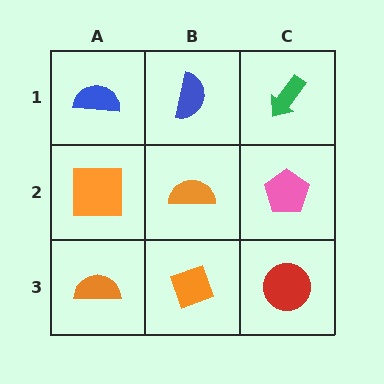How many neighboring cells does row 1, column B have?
3.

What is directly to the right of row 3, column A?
An orange diamond.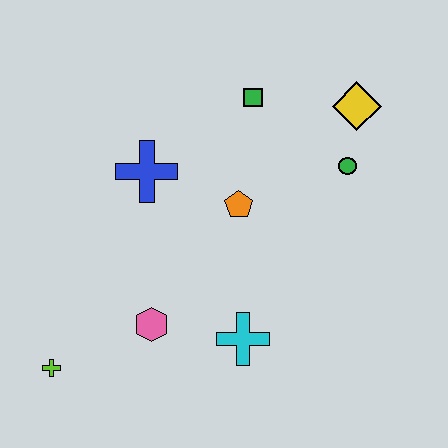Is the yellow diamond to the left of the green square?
No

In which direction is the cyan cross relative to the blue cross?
The cyan cross is below the blue cross.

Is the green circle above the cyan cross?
Yes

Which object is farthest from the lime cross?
The yellow diamond is farthest from the lime cross.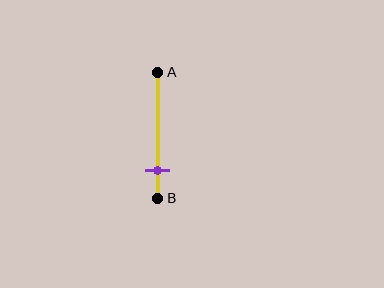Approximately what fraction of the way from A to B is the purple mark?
The purple mark is approximately 80% of the way from A to B.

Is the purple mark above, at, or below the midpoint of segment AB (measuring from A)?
The purple mark is below the midpoint of segment AB.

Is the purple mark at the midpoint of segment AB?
No, the mark is at about 80% from A, not at the 50% midpoint.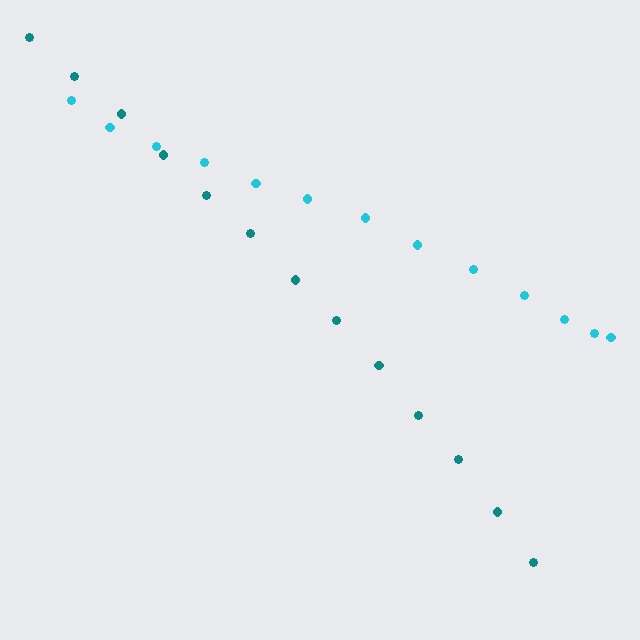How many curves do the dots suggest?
There are 2 distinct paths.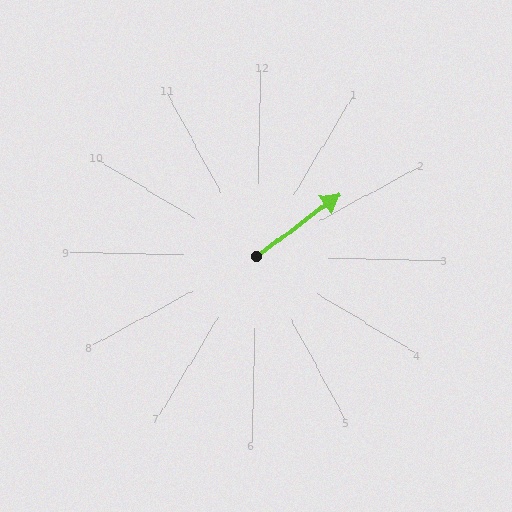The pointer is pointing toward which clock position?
Roughly 2 o'clock.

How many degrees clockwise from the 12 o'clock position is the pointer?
Approximately 52 degrees.